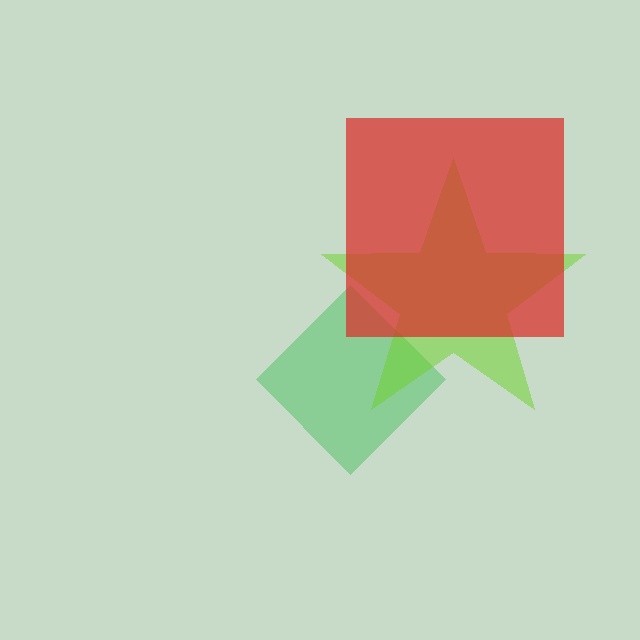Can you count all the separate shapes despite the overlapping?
Yes, there are 3 separate shapes.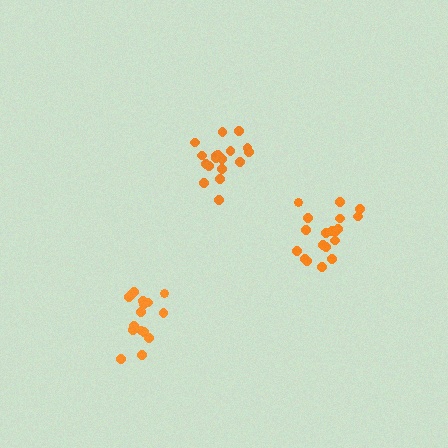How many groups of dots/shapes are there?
There are 3 groups.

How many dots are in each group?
Group 1: 18 dots, Group 2: 16 dots, Group 3: 20 dots (54 total).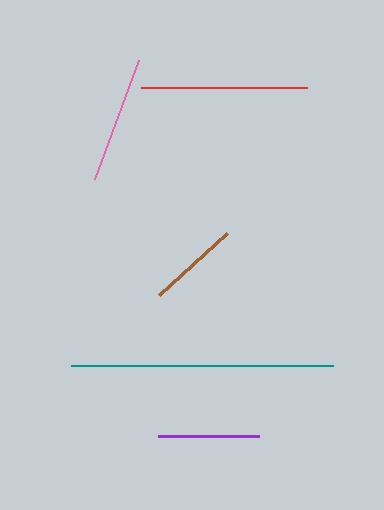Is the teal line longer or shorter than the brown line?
The teal line is longer than the brown line.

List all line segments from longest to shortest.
From longest to shortest: teal, red, pink, purple, brown.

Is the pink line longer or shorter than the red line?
The red line is longer than the pink line.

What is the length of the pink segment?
The pink segment is approximately 127 pixels long.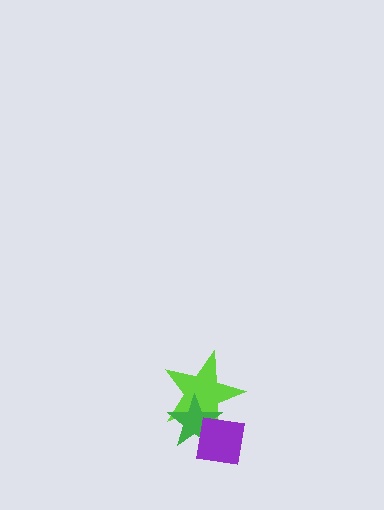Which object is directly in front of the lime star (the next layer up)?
The green star is directly in front of the lime star.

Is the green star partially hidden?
Yes, it is partially covered by another shape.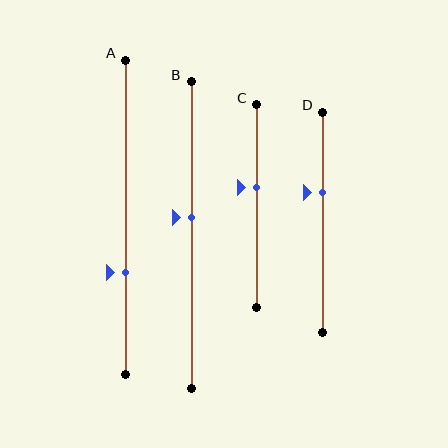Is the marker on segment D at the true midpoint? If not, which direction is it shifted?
No, the marker on segment D is shifted upward by about 14% of the segment length.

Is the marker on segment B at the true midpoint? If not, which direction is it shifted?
No, the marker on segment B is shifted upward by about 6% of the segment length.